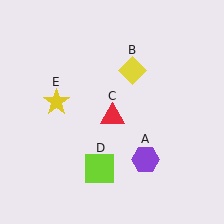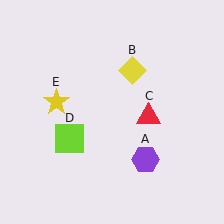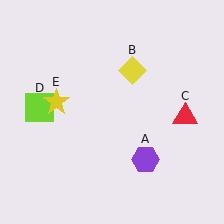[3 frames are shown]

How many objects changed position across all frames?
2 objects changed position: red triangle (object C), lime square (object D).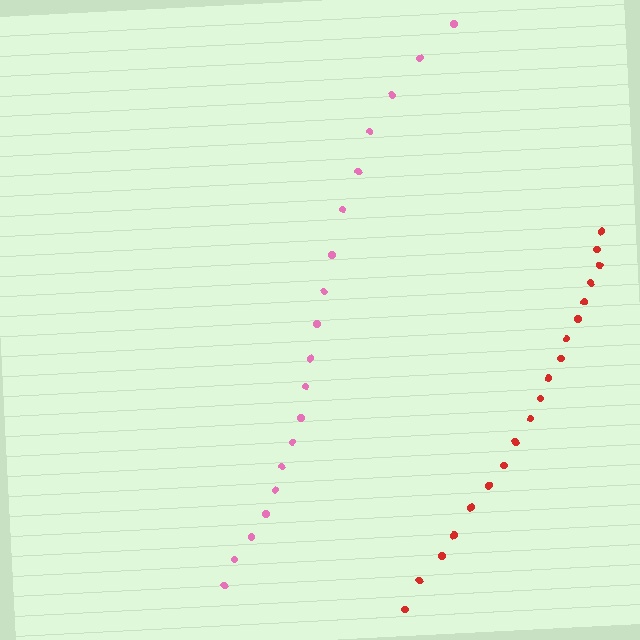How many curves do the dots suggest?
There are 2 distinct paths.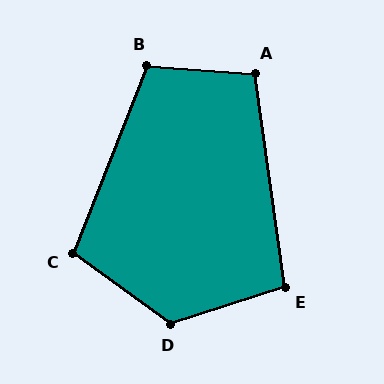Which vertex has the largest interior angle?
D, at approximately 126 degrees.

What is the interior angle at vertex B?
Approximately 107 degrees (obtuse).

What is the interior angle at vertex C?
Approximately 105 degrees (obtuse).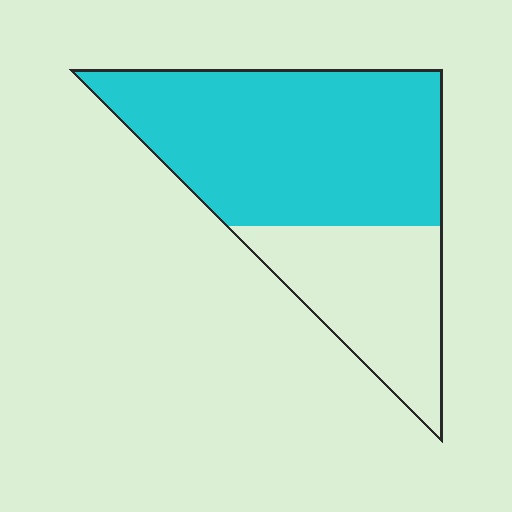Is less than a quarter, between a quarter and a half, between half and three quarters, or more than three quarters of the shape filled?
Between half and three quarters.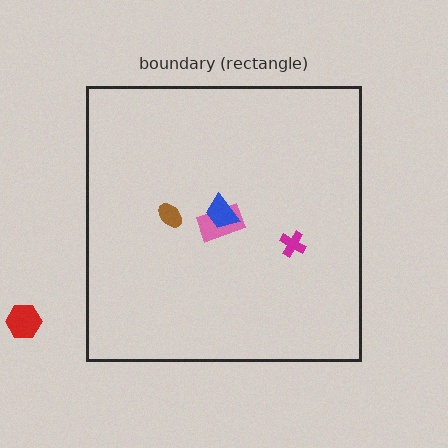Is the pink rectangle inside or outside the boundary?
Inside.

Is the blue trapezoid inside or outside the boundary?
Inside.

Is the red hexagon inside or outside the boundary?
Outside.